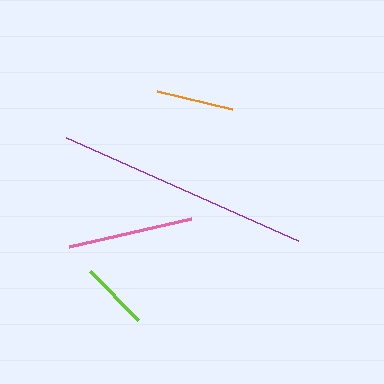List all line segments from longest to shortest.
From longest to shortest: purple, pink, orange, lime.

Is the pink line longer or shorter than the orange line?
The pink line is longer than the orange line.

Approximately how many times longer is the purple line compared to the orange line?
The purple line is approximately 3.3 times the length of the orange line.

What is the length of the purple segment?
The purple segment is approximately 254 pixels long.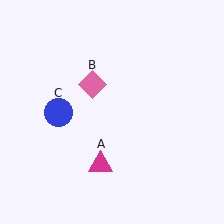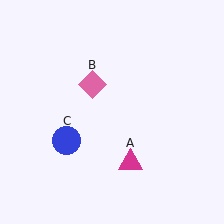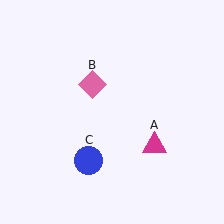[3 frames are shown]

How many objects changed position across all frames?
2 objects changed position: magenta triangle (object A), blue circle (object C).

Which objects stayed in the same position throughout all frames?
Pink diamond (object B) remained stationary.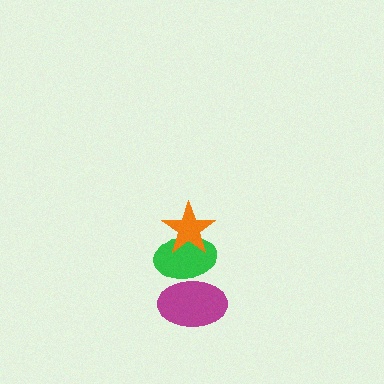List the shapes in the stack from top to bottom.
From top to bottom: the orange star, the green ellipse, the magenta ellipse.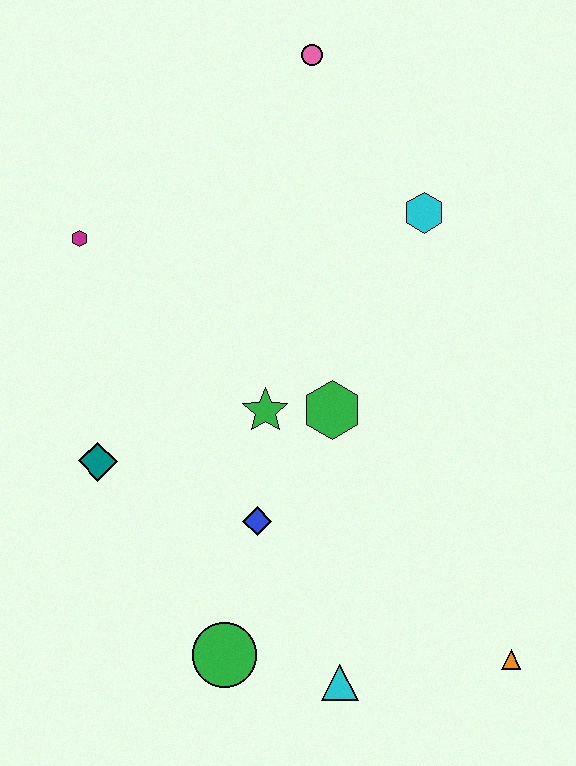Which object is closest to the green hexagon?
The green star is closest to the green hexagon.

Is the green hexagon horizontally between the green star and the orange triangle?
Yes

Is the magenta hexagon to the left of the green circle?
Yes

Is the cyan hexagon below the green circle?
No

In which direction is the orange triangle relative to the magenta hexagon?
The orange triangle is to the right of the magenta hexagon.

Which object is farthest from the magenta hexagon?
The orange triangle is farthest from the magenta hexagon.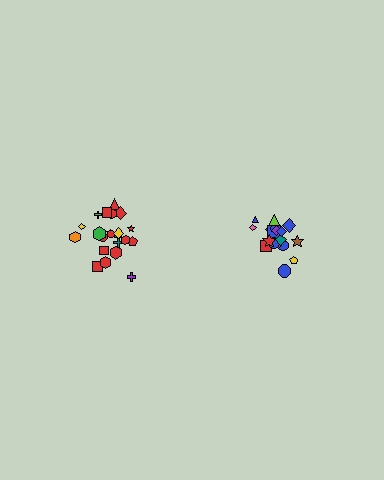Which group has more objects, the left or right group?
The left group.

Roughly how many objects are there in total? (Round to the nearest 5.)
Roughly 40 objects in total.